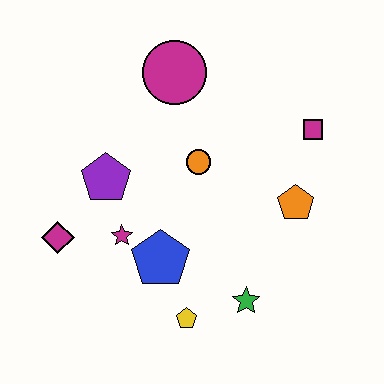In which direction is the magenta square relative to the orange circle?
The magenta square is to the right of the orange circle.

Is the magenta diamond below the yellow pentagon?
No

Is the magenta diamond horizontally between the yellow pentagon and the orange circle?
No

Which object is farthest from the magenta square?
The magenta diamond is farthest from the magenta square.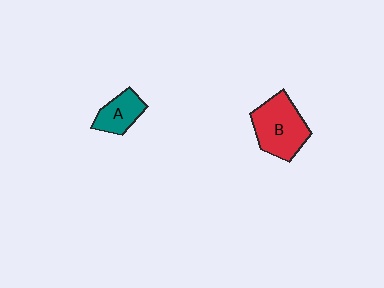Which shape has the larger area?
Shape B (red).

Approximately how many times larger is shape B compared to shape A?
Approximately 1.8 times.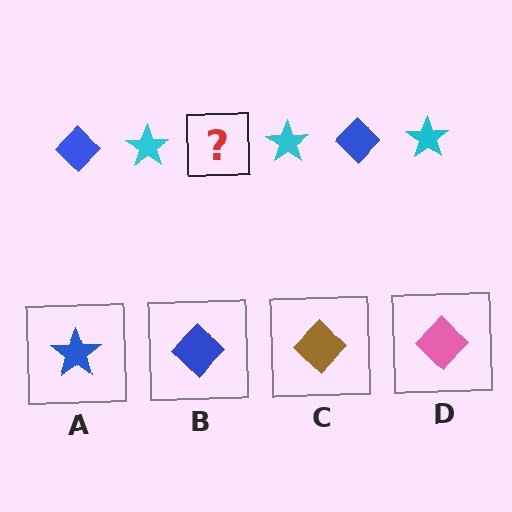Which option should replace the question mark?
Option B.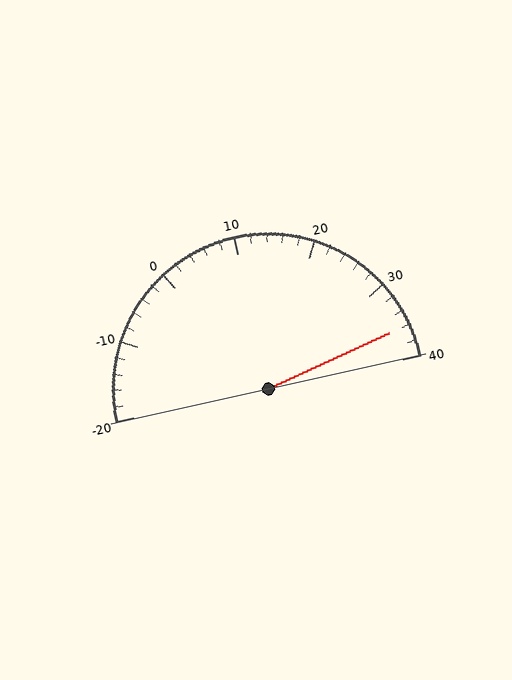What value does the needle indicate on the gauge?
The needle indicates approximately 36.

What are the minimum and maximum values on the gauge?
The gauge ranges from -20 to 40.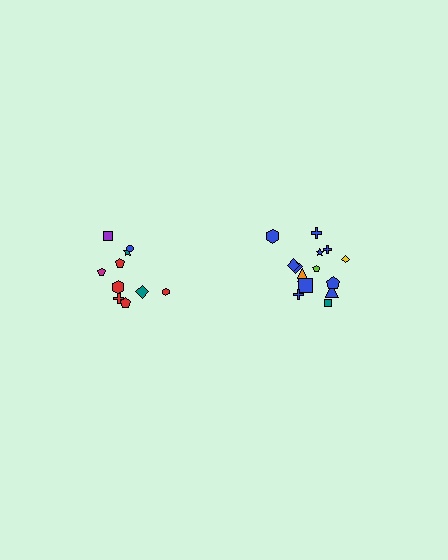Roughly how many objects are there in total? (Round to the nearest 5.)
Roughly 25 objects in total.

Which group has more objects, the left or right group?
The right group.